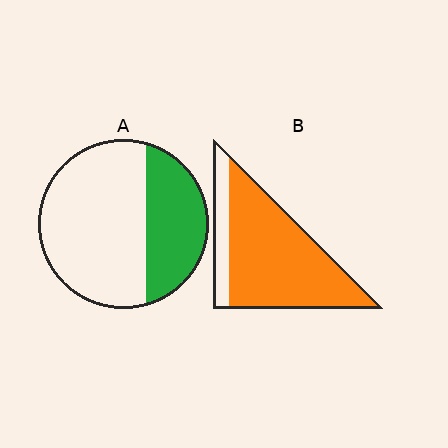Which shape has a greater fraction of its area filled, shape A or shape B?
Shape B.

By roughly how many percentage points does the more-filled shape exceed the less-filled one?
By roughly 50 percentage points (B over A).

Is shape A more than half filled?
No.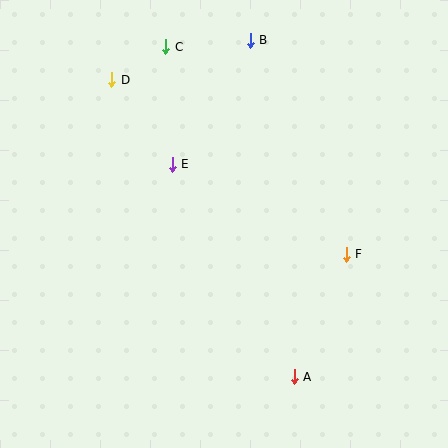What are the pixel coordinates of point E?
Point E is at (172, 164).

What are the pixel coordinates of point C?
Point C is at (165, 47).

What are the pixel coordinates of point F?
Point F is at (346, 254).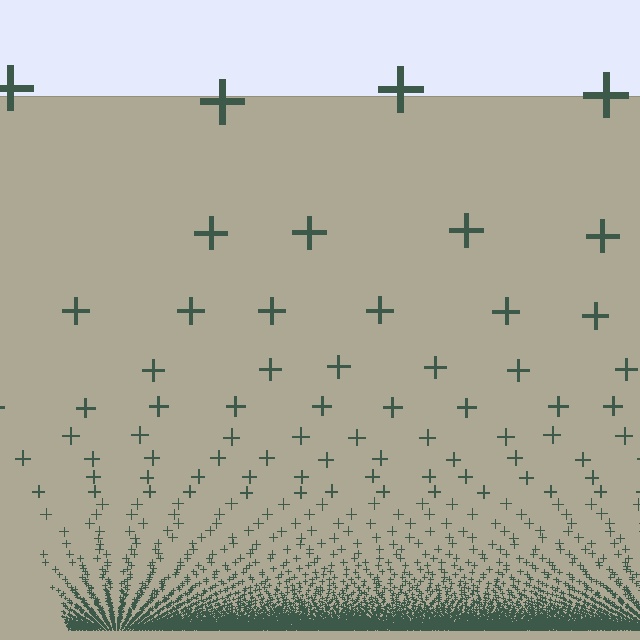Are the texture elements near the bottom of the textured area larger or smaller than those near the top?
Smaller. The gradient is inverted — elements near the bottom are smaller and denser.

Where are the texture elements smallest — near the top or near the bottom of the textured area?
Near the bottom.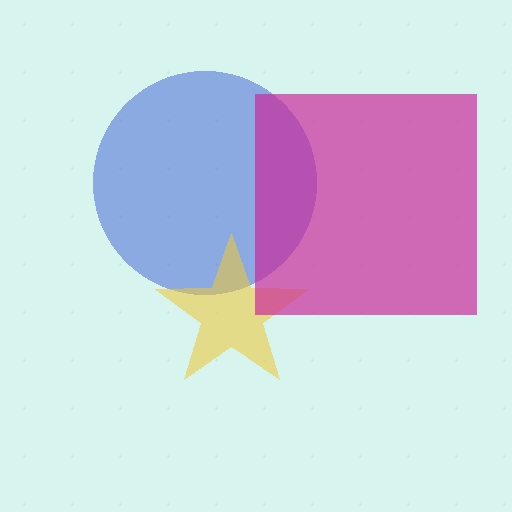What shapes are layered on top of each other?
The layered shapes are: a blue circle, a yellow star, a magenta square.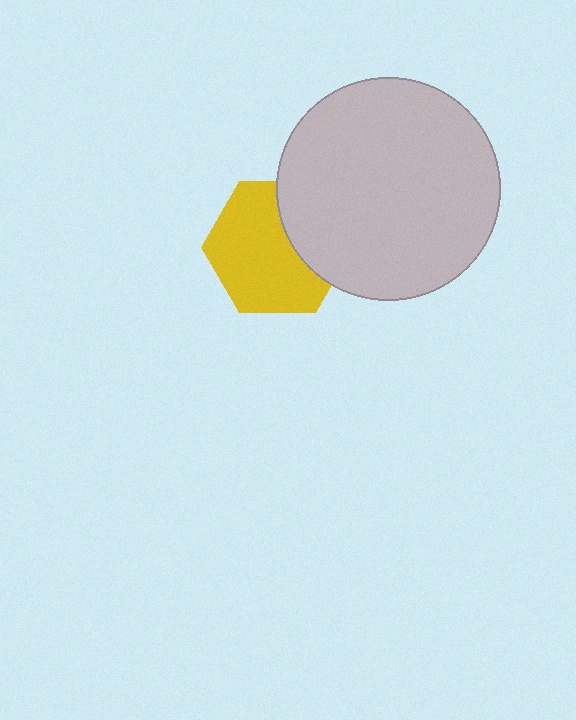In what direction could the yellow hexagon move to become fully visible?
The yellow hexagon could move left. That would shift it out from behind the light gray circle entirely.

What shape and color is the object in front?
The object in front is a light gray circle.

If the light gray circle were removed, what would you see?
You would see the complete yellow hexagon.